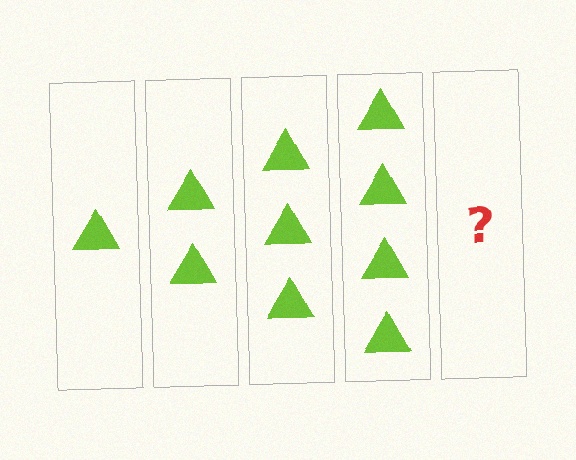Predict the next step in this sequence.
The next step is 5 triangles.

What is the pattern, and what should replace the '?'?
The pattern is that each step adds one more triangle. The '?' should be 5 triangles.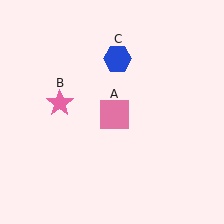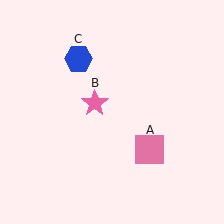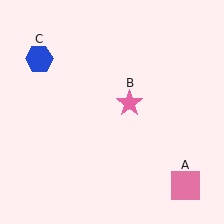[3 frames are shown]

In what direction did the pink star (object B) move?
The pink star (object B) moved right.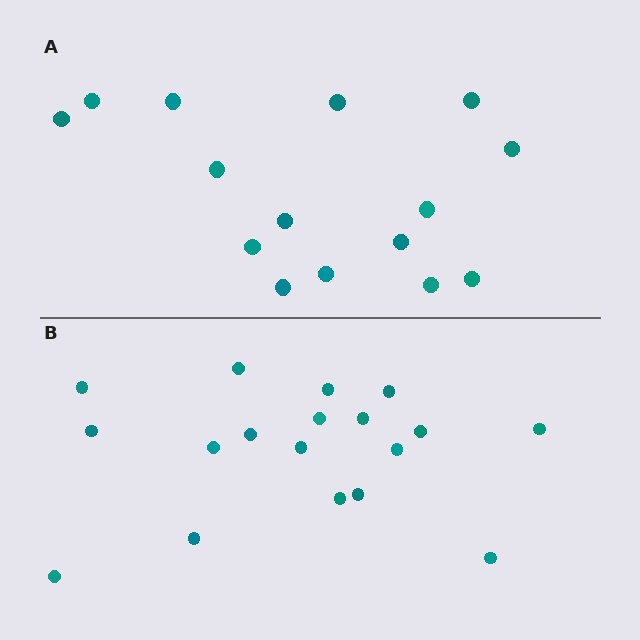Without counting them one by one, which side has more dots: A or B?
Region B (the bottom region) has more dots.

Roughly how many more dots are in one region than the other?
Region B has just a few more — roughly 2 or 3 more dots than region A.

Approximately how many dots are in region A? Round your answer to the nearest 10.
About 20 dots. (The exact count is 15, which rounds to 20.)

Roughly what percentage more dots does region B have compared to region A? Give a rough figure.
About 20% more.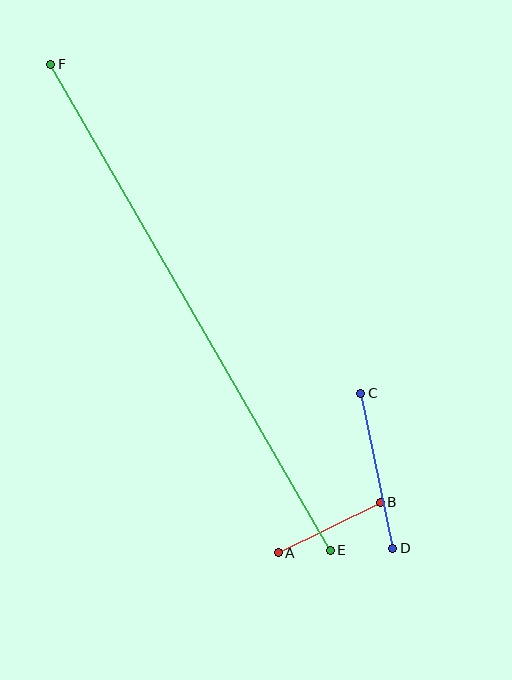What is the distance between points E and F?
The distance is approximately 561 pixels.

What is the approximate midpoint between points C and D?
The midpoint is at approximately (377, 471) pixels.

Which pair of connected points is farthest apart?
Points E and F are farthest apart.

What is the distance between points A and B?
The distance is approximately 114 pixels.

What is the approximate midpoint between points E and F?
The midpoint is at approximately (190, 307) pixels.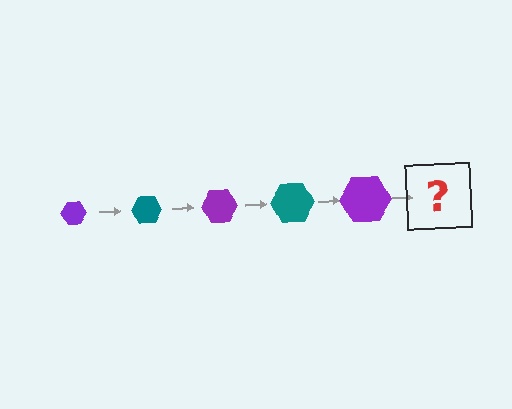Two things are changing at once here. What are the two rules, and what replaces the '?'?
The two rules are that the hexagon grows larger each step and the color cycles through purple and teal. The '?' should be a teal hexagon, larger than the previous one.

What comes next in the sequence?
The next element should be a teal hexagon, larger than the previous one.